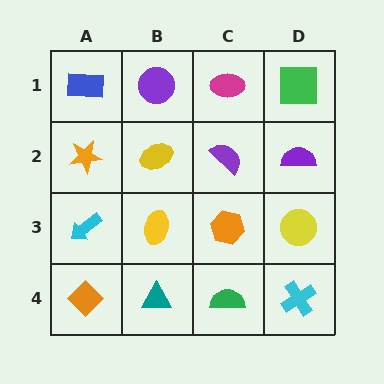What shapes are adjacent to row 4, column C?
An orange hexagon (row 3, column C), a teal triangle (row 4, column B), a cyan cross (row 4, column D).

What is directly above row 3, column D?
A purple semicircle.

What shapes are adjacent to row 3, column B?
A yellow ellipse (row 2, column B), a teal triangle (row 4, column B), a cyan arrow (row 3, column A), an orange hexagon (row 3, column C).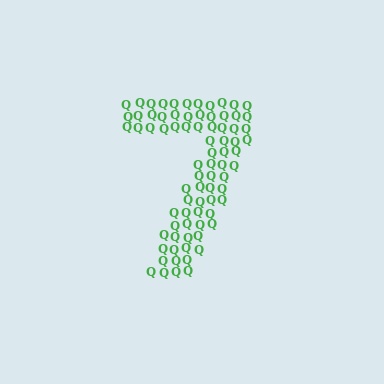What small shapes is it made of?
It is made of small letter Q's.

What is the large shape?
The large shape is the digit 7.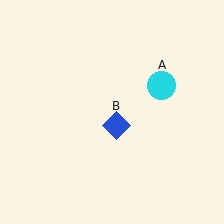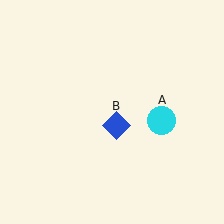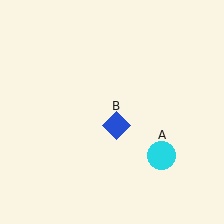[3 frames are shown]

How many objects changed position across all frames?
1 object changed position: cyan circle (object A).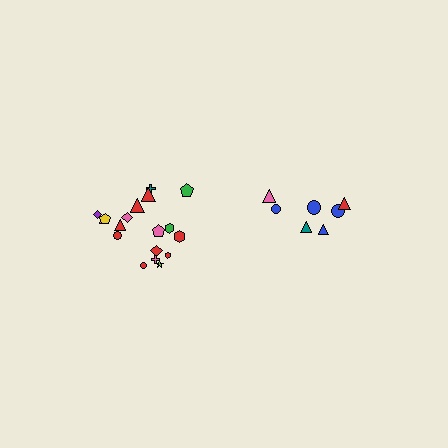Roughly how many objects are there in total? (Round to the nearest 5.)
Roughly 25 objects in total.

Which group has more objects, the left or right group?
The left group.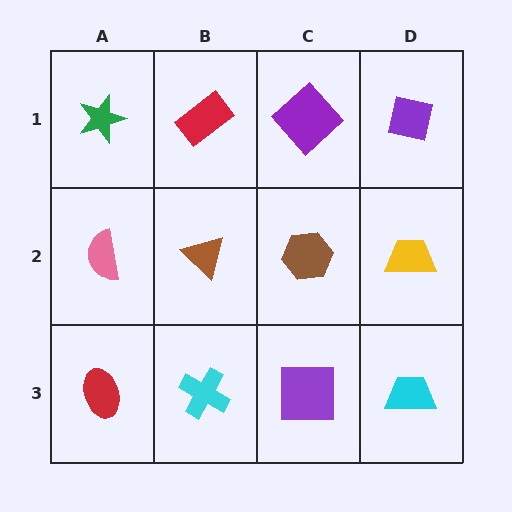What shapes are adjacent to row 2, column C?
A purple diamond (row 1, column C), a purple square (row 3, column C), a brown triangle (row 2, column B), a yellow trapezoid (row 2, column D).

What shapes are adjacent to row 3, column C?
A brown hexagon (row 2, column C), a cyan cross (row 3, column B), a cyan trapezoid (row 3, column D).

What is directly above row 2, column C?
A purple diamond.